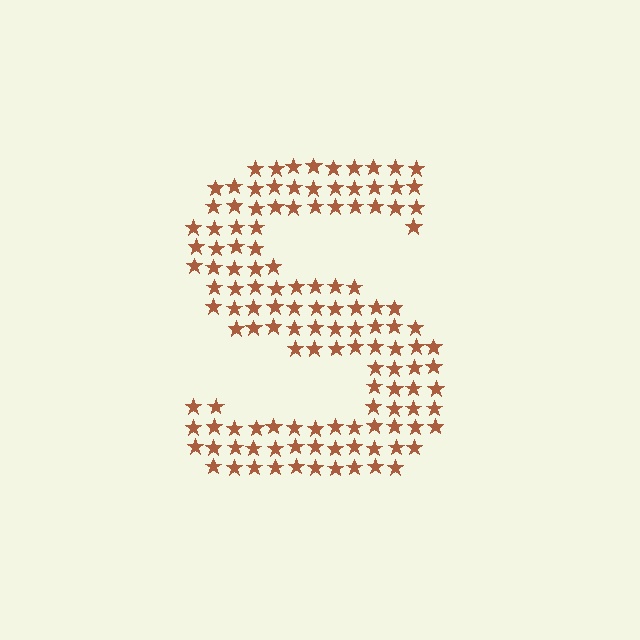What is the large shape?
The large shape is the letter S.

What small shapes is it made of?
It is made of small stars.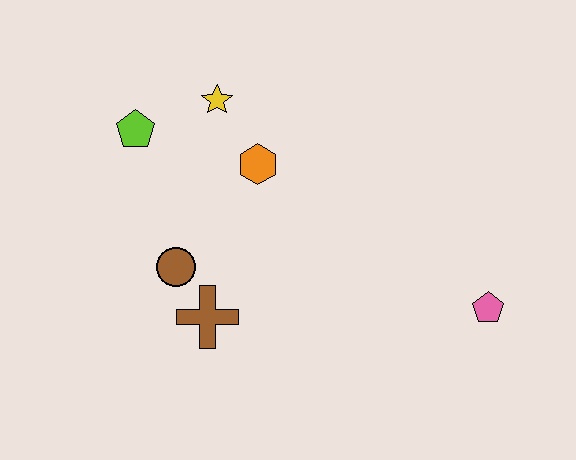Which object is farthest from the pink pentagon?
The lime pentagon is farthest from the pink pentagon.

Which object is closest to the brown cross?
The brown circle is closest to the brown cross.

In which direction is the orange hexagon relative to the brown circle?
The orange hexagon is above the brown circle.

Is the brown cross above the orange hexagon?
No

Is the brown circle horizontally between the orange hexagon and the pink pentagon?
No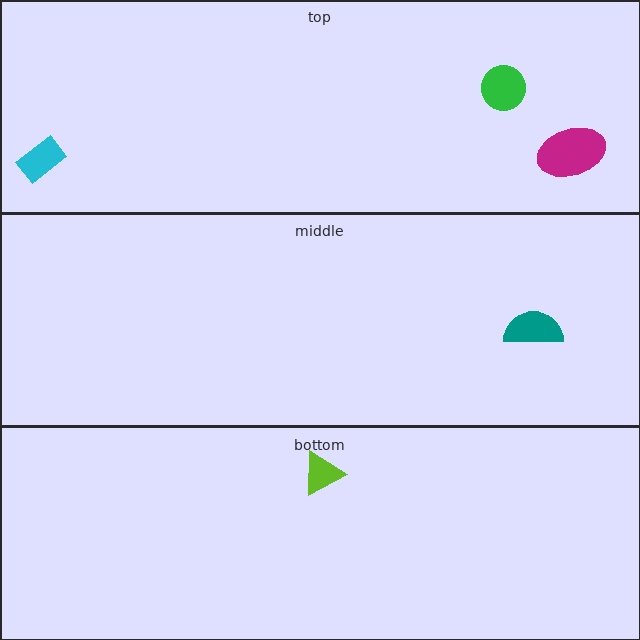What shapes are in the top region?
The green circle, the magenta ellipse, the cyan rectangle.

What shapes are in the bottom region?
The lime triangle.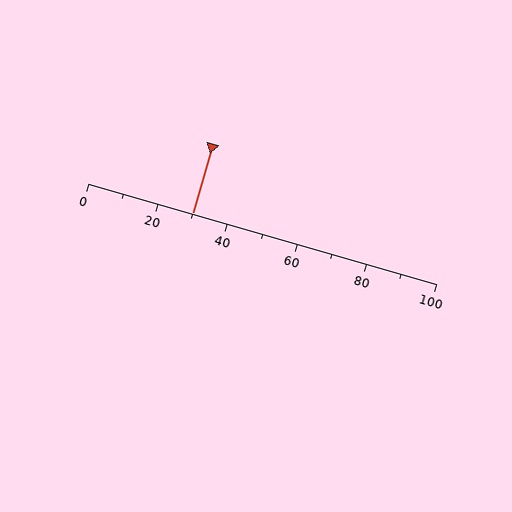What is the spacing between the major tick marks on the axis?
The major ticks are spaced 20 apart.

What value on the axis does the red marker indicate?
The marker indicates approximately 30.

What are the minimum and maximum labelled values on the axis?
The axis runs from 0 to 100.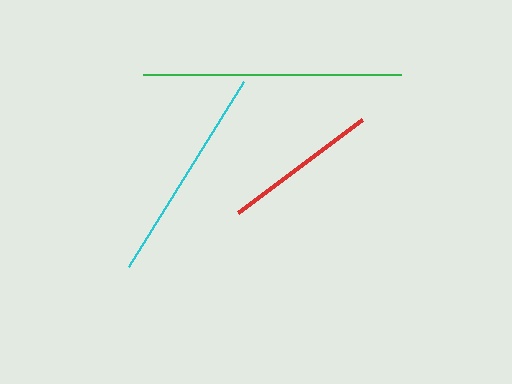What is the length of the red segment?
The red segment is approximately 155 pixels long.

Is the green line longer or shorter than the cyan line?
The green line is longer than the cyan line.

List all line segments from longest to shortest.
From longest to shortest: green, cyan, red.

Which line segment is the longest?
The green line is the longest at approximately 259 pixels.